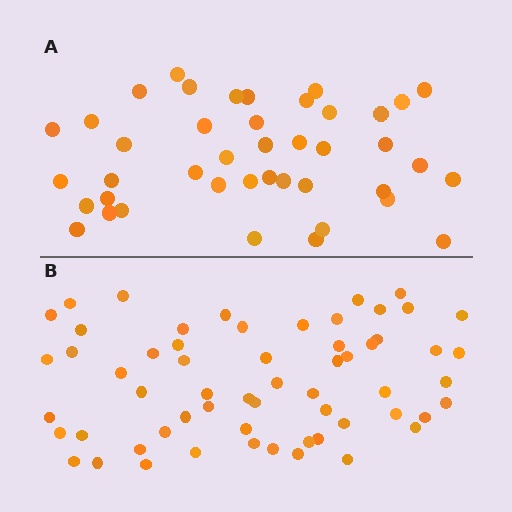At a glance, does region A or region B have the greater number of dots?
Region B (the bottom region) has more dots.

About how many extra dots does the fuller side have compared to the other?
Region B has approximately 20 more dots than region A.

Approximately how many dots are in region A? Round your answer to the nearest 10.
About 40 dots. (The exact count is 42, which rounds to 40.)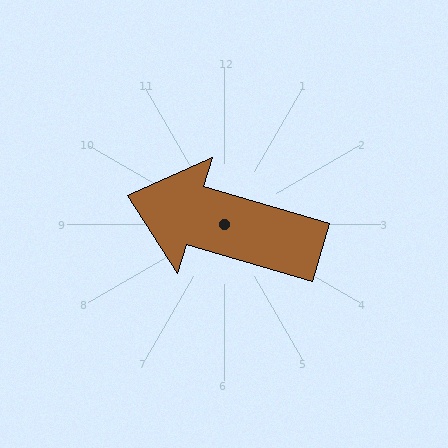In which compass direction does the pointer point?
West.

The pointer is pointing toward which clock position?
Roughly 10 o'clock.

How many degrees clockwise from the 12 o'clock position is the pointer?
Approximately 286 degrees.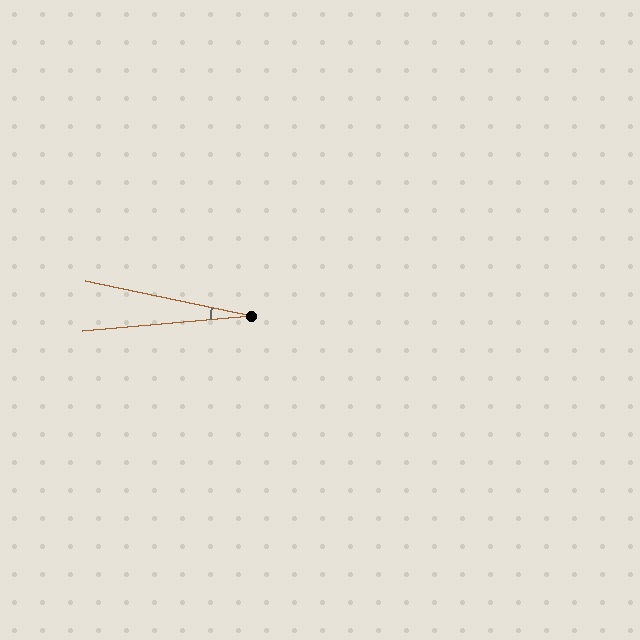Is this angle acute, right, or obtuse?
It is acute.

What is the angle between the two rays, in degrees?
Approximately 17 degrees.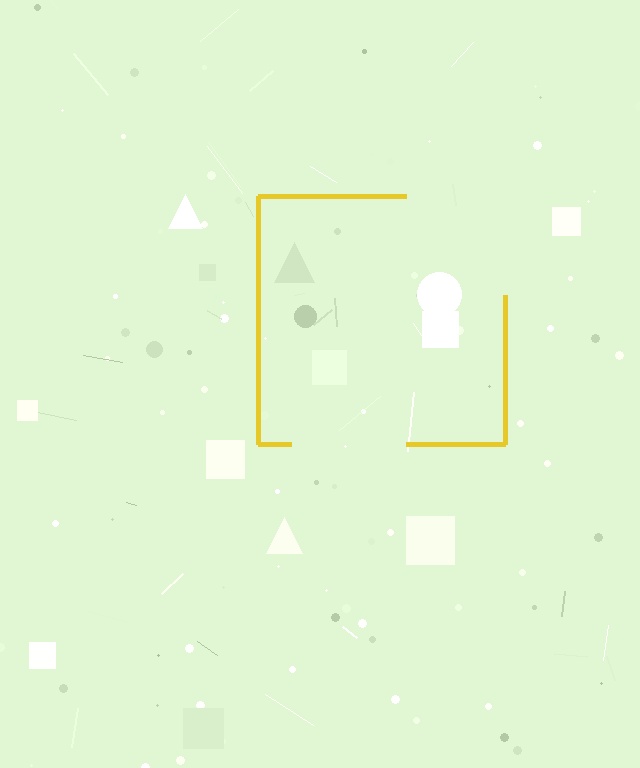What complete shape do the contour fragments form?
The contour fragments form a square.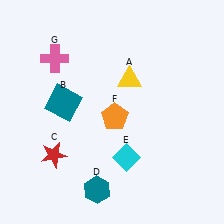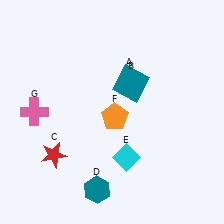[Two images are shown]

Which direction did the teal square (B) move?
The teal square (B) moved right.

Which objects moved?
The objects that moved are: the teal square (B), the pink cross (G).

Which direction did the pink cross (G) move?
The pink cross (G) moved down.